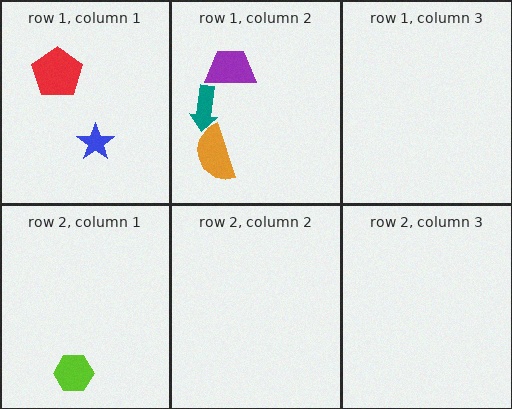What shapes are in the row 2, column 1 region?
The lime hexagon.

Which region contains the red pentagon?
The row 1, column 1 region.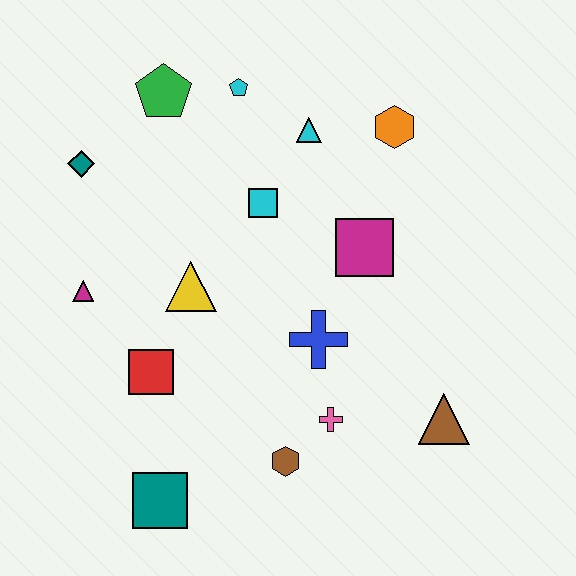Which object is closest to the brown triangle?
The pink cross is closest to the brown triangle.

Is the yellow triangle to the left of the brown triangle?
Yes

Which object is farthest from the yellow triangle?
The brown triangle is farthest from the yellow triangle.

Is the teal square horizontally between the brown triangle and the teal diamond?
Yes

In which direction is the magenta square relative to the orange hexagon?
The magenta square is below the orange hexagon.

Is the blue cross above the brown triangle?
Yes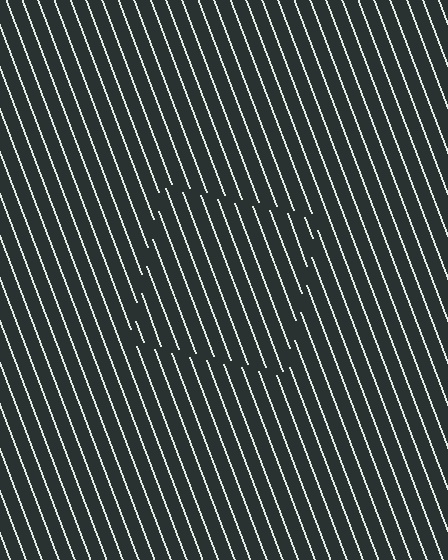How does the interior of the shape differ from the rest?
The interior of the shape contains the same grating, shifted by half a period — the contour is defined by the phase discontinuity where line-ends from the inner and outer gratings abut.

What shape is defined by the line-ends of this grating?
An illusory square. The interior of the shape contains the same grating, shifted by half a period — the contour is defined by the phase discontinuity where line-ends from the inner and outer gratings abut.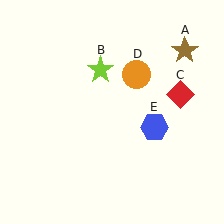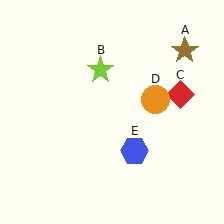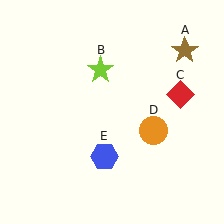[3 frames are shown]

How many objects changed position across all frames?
2 objects changed position: orange circle (object D), blue hexagon (object E).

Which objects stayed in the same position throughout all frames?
Brown star (object A) and lime star (object B) and red diamond (object C) remained stationary.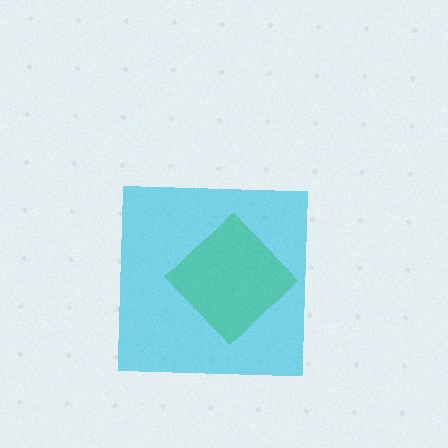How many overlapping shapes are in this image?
There are 2 overlapping shapes in the image.